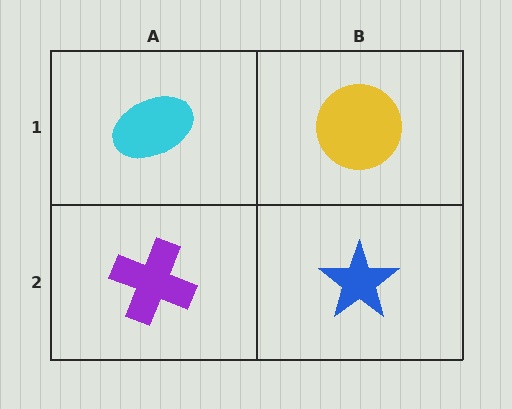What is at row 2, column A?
A purple cross.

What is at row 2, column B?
A blue star.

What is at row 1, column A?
A cyan ellipse.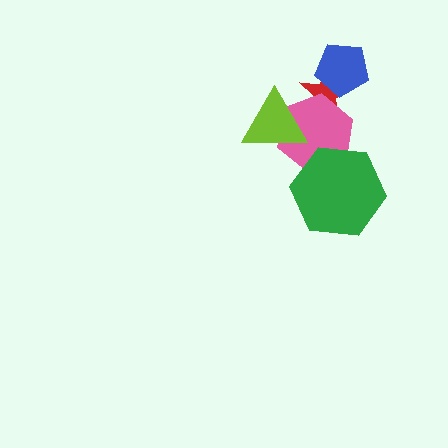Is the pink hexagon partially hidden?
Yes, it is partially covered by another shape.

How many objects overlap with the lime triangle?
2 objects overlap with the lime triangle.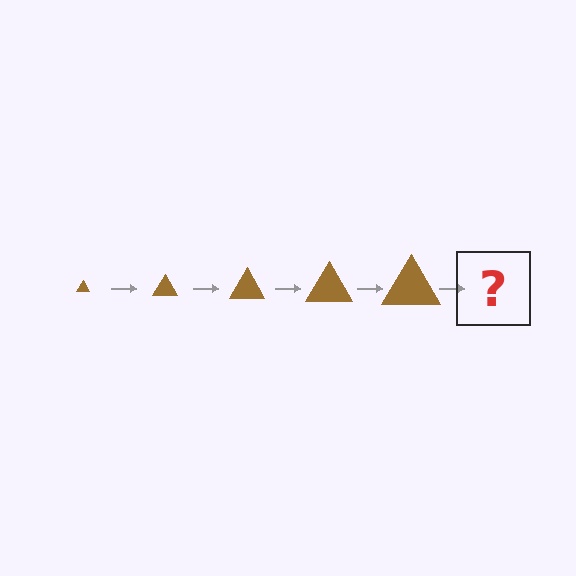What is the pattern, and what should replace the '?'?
The pattern is that the triangle gets progressively larger each step. The '?' should be a brown triangle, larger than the previous one.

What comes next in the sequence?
The next element should be a brown triangle, larger than the previous one.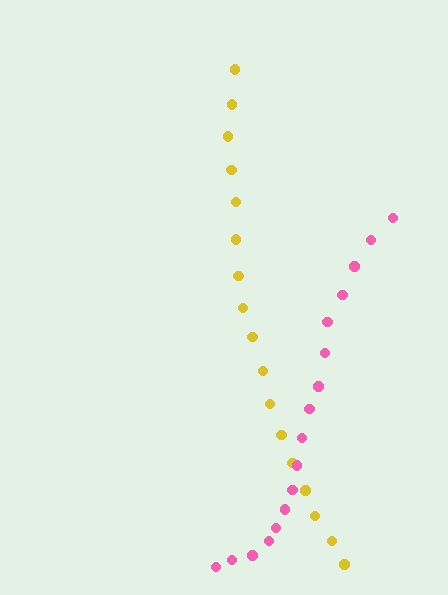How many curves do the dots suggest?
There are 2 distinct paths.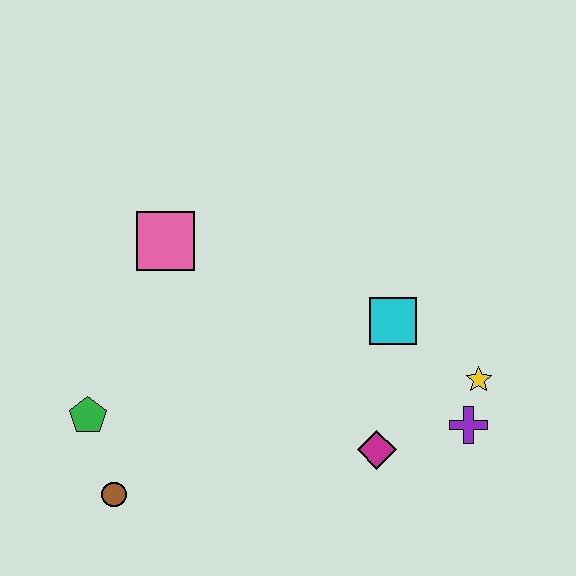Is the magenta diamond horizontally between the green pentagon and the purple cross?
Yes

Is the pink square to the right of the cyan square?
No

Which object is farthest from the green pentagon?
The yellow star is farthest from the green pentagon.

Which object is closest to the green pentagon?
The brown circle is closest to the green pentagon.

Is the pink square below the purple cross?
No